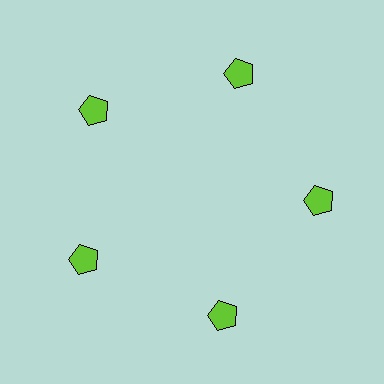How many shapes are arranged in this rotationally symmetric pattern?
There are 5 shapes, arranged in 5 groups of 1.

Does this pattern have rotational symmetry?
Yes, this pattern has 5-fold rotational symmetry. It looks the same after rotating 72 degrees around the center.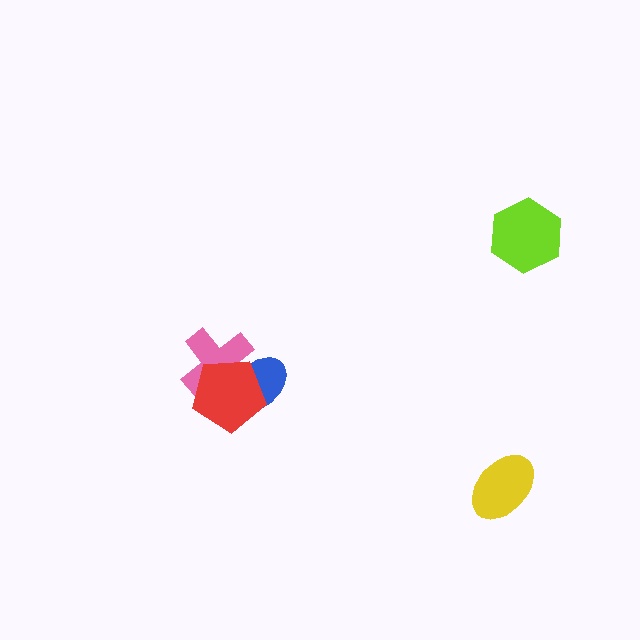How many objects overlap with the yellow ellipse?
0 objects overlap with the yellow ellipse.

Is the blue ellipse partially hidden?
Yes, it is partially covered by another shape.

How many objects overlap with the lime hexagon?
0 objects overlap with the lime hexagon.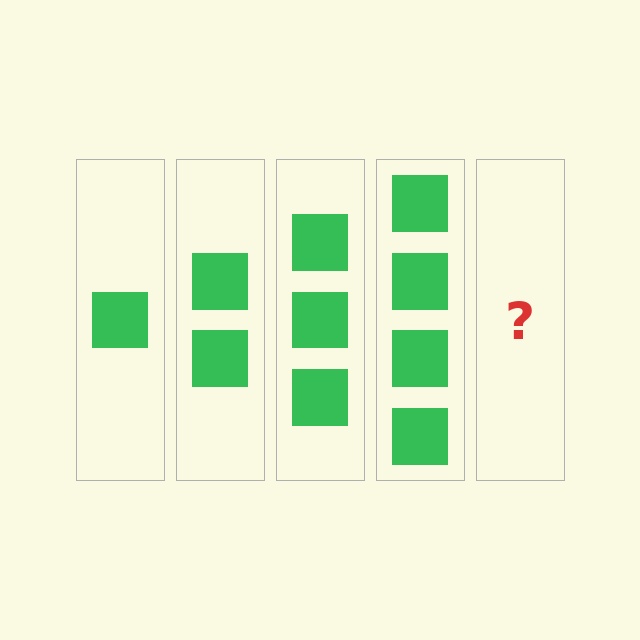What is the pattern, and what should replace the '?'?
The pattern is that each step adds one more square. The '?' should be 5 squares.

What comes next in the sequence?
The next element should be 5 squares.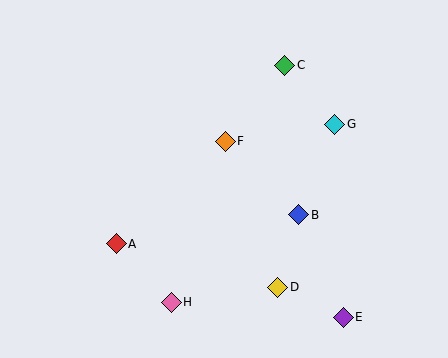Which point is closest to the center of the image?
Point F at (225, 141) is closest to the center.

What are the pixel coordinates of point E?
Point E is at (343, 317).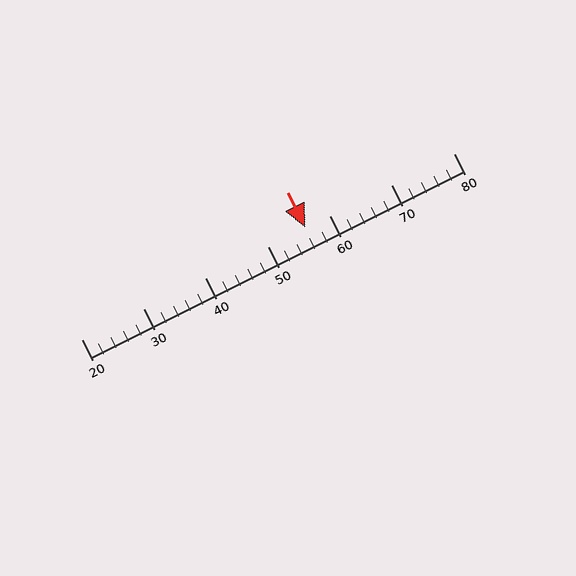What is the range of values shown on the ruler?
The ruler shows values from 20 to 80.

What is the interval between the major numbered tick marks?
The major tick marks are spaced 10 units apart.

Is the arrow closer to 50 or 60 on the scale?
The arrow is closer to 60.